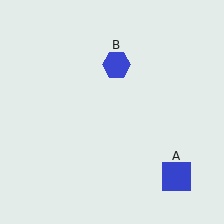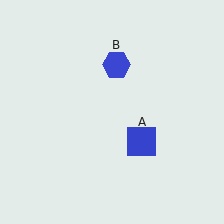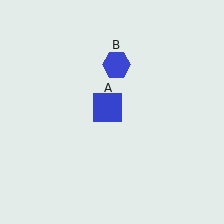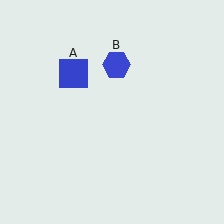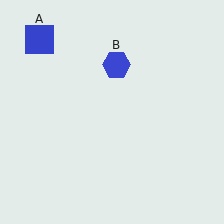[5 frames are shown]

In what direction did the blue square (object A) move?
The blue square (object A) moved up and to the left.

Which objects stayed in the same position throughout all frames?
Blue hexagon (object B) remained stationary.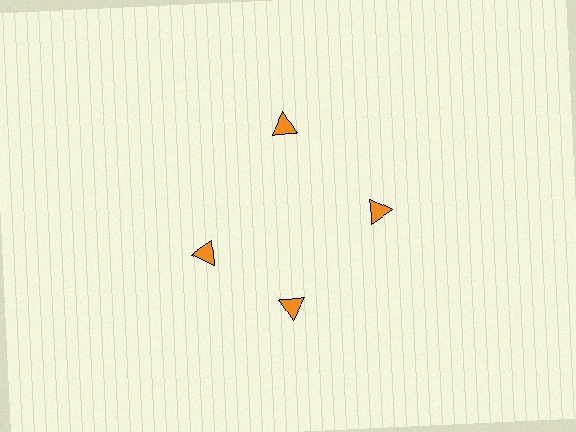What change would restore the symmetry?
The symmetry would be restored by rotating it back into even spacing with its neighbors so that all 4 triangles sit at equal angles and equal distance from the center.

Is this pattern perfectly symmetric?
No. The 4 orange triangles are arranged in a ring, but one element near the 9 o'clock position is rotated out of alignment along the ring, breaking the 4-fold rotational symmetry.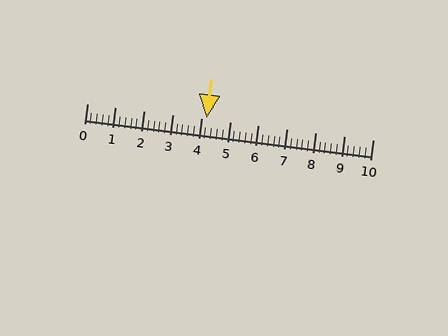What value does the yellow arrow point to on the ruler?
The yellow arrow points to approximately 4.2.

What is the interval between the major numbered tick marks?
The major tick marks are spaced 1 units apart.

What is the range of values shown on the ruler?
The ruler shows values from 0 to 10.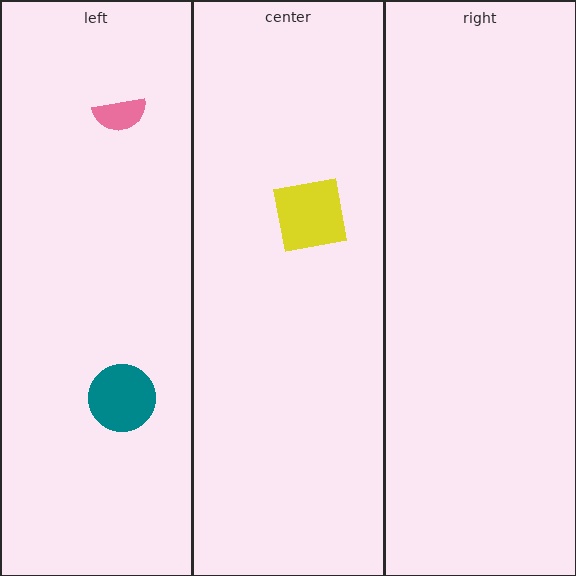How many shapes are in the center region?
1.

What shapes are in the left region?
The teal circle, the pink semicircle.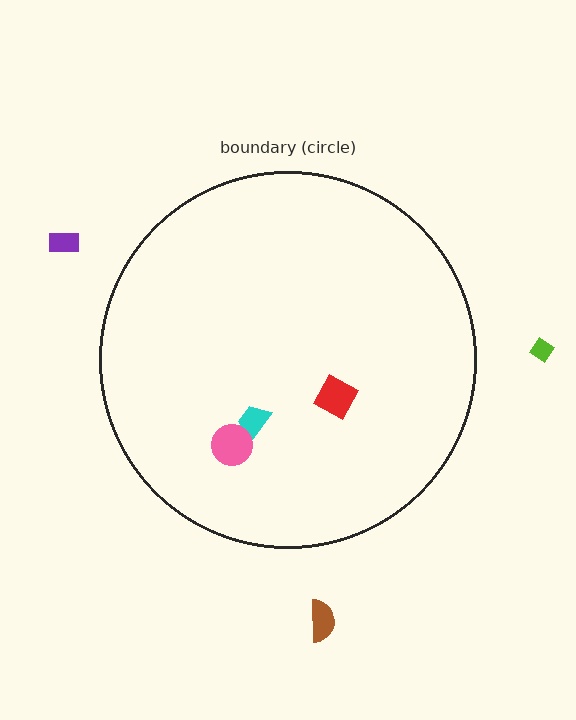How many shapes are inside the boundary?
3 inside, 3 outside.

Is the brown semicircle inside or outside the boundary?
Outside.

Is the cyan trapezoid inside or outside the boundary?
Inside.